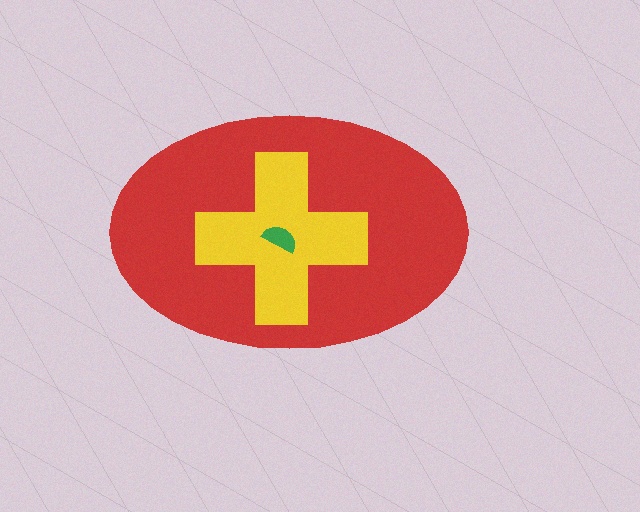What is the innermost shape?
The green semicircle.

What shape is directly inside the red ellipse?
The yellow cross.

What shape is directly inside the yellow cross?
The green semicircle.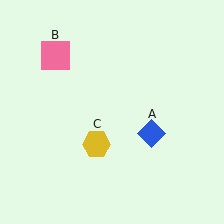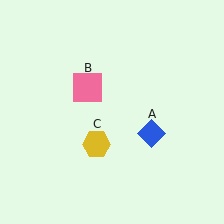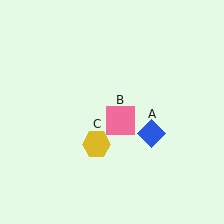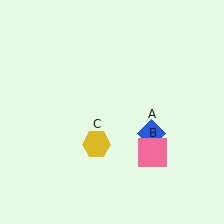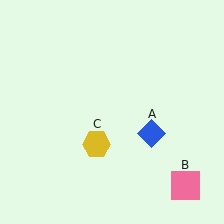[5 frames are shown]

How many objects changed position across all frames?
1 object changed position: pink square (object B).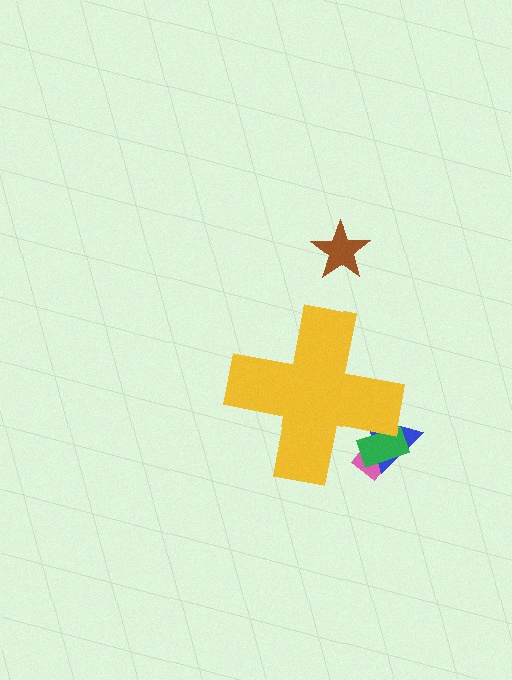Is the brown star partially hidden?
No, the brown star is fully visible.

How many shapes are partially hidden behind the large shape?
3 shapes are partially hidden.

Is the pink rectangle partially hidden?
Yes, the pink rectangle is partially hidden behind the yellow cross.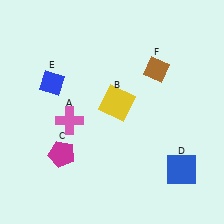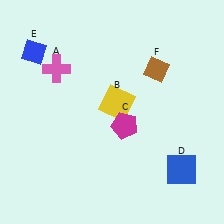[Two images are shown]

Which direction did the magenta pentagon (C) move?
The magenta pentagon (C) moved right.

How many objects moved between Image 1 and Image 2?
3 objects moved between the two images.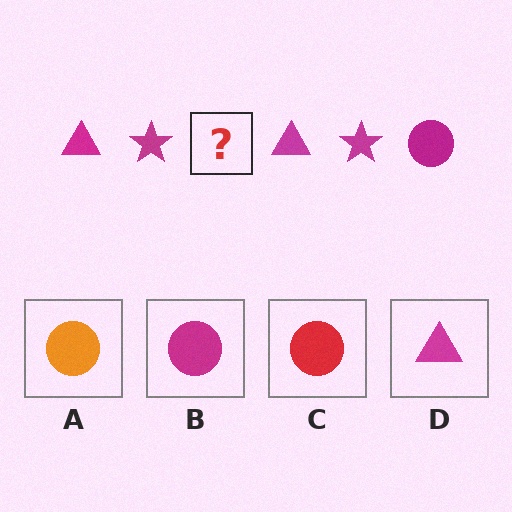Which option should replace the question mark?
Option B.